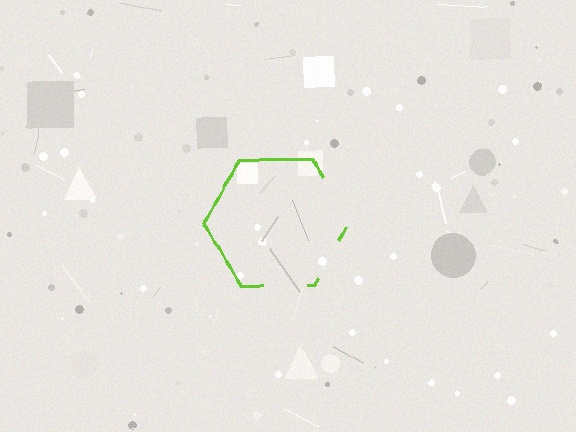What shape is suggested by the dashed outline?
The dashed outline suggests a hexagon.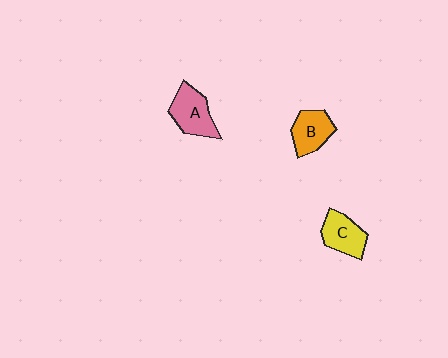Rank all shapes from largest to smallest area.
From largest to smallest: A (pink), C (yellow), B (orange).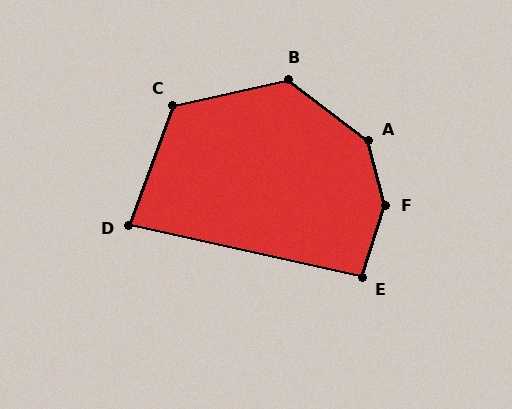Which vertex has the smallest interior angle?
D, at approximately 82 degrees.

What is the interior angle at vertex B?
Approximately 130 degrees (obtuse).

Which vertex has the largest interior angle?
F, at approximately 148 degrees.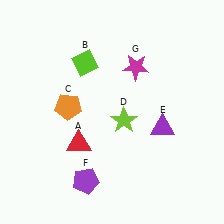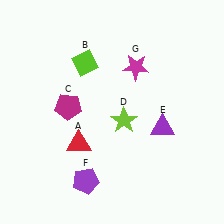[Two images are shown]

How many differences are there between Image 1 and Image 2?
There is 1 difference between the two images.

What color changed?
The pentagon (C) changed from orange in Image 1 to magenta in Image 2.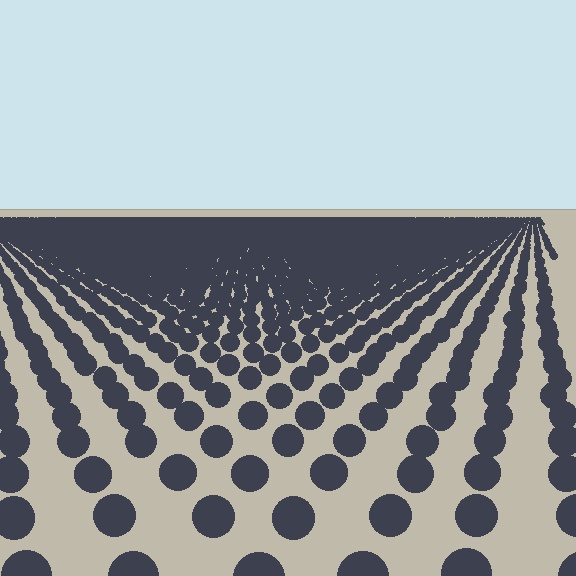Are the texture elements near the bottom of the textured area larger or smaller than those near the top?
Larger. Near the bottom, elements are closer to the viewer and appear at a bigger on-screen size.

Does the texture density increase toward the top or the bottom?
Density increases toward the top.